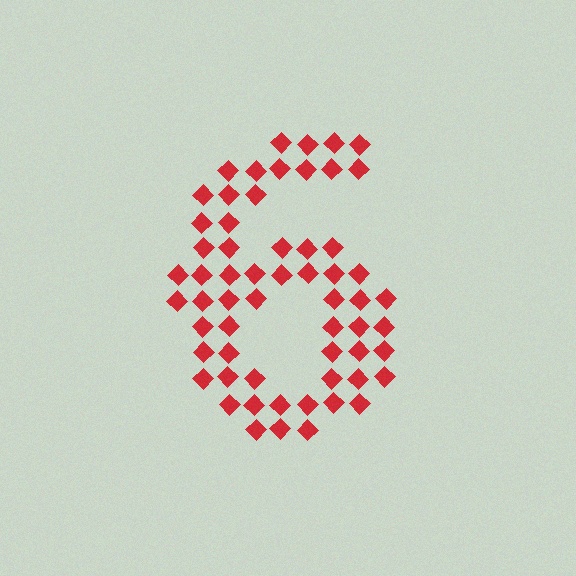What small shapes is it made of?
It is made of small diamonds.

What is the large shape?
The large shape is the digit 6.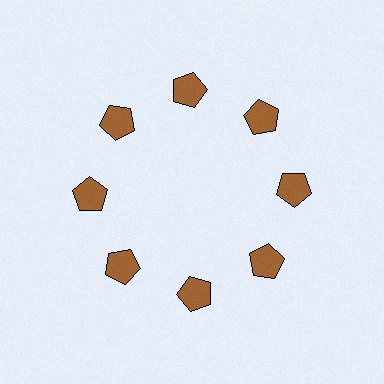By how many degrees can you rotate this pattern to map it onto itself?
The pattern maps onto itself every 45 degrees of rotation.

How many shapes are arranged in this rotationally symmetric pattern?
There are 8 shapes, arranged in 8 groups of 1.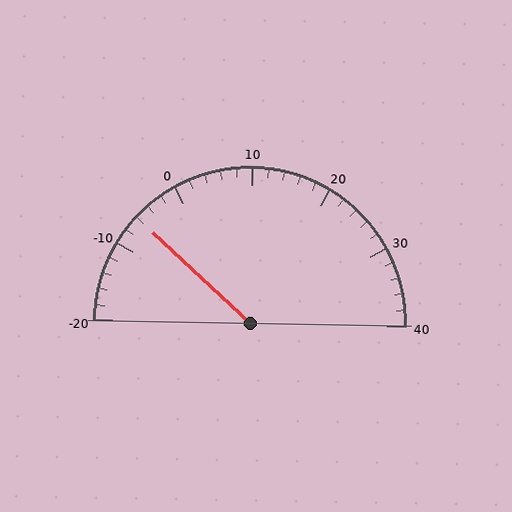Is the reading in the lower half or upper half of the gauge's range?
The reading is in the lower half of the range (-20 to 40).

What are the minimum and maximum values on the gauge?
The gauge ranges from -20 to 40.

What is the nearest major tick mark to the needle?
The nearest major tick mark is -10.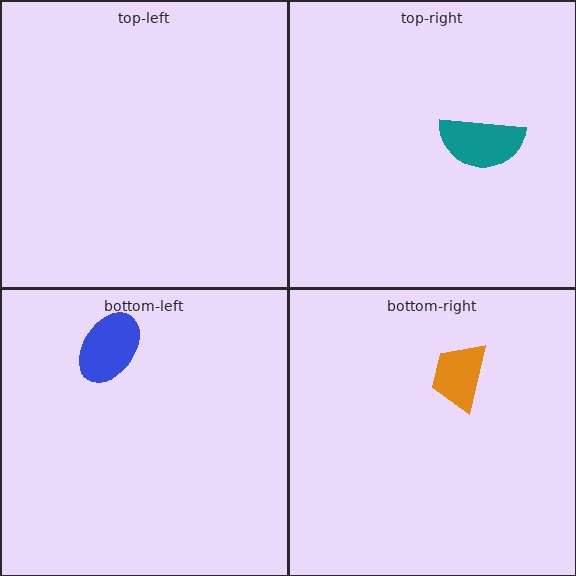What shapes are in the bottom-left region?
The blue ellipse.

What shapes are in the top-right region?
The teal semicircle.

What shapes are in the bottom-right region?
The orange trapezoid.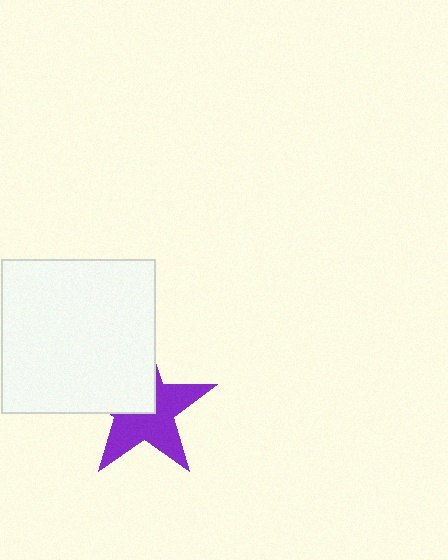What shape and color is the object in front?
The object in front is a white square.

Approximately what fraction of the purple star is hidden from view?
Roughly 40% of the purple star is hidden behind the white square.